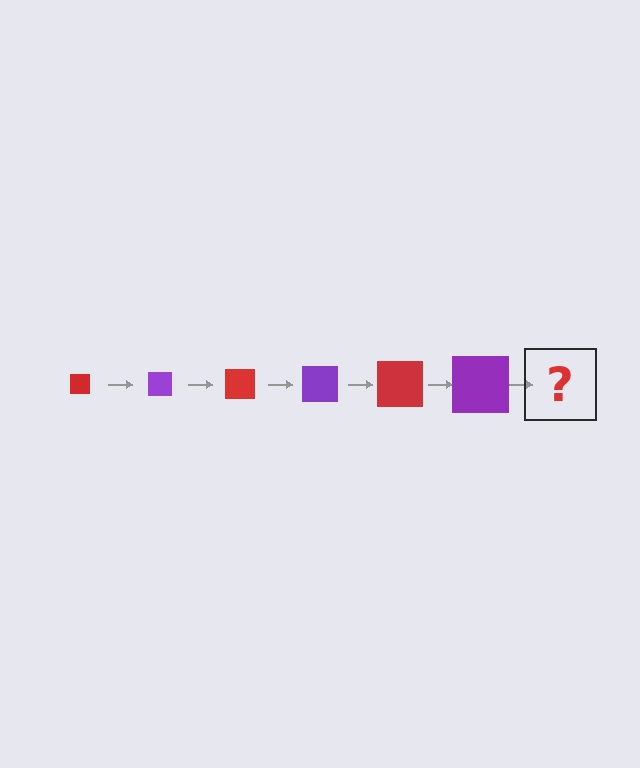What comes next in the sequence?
The next element should be a red square, larger than the previous one.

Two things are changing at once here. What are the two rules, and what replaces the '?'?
The two rules are that the square grows larger each step and the color cycles through red and purple. The '?' should be a red square, larger than the previous one.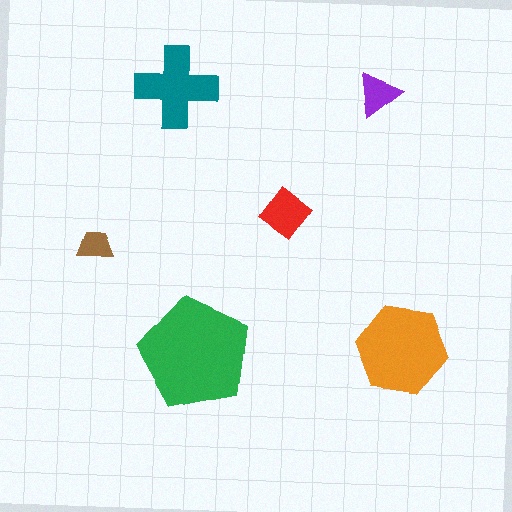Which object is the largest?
The green pentagon.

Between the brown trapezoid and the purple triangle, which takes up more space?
The purple triangle.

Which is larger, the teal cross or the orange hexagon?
The orange hexagon.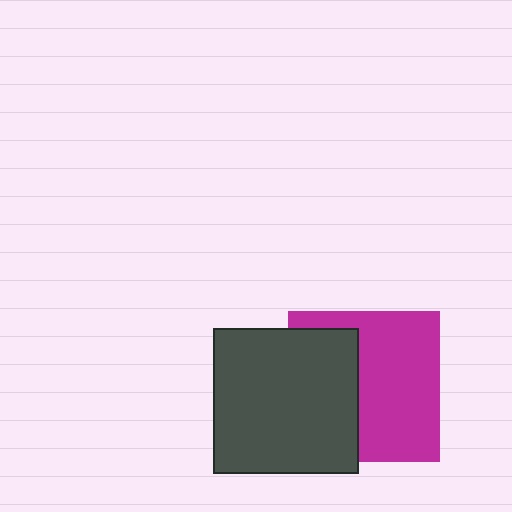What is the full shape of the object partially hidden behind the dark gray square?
The partially hidden object is a magenta square.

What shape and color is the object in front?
The object in front is a dark gray square.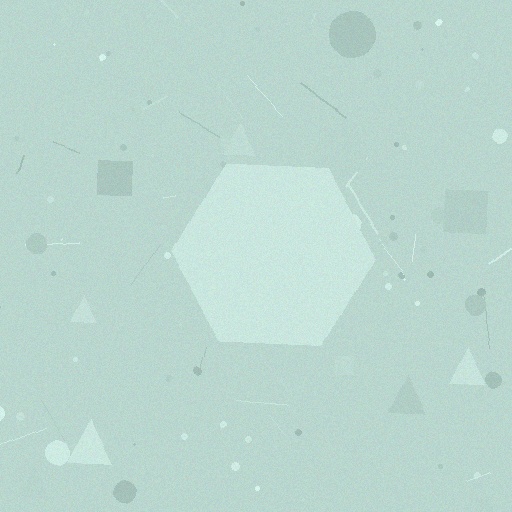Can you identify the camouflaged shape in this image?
The camouflaged shape is a hexagon.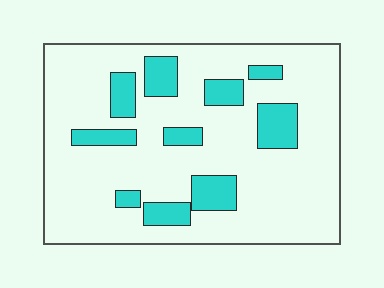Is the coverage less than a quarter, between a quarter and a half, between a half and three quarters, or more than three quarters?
Less than a quarter.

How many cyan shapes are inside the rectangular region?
10.